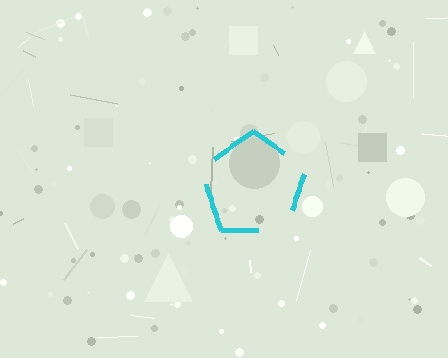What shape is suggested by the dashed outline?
The dashed outline suggests a pentagon.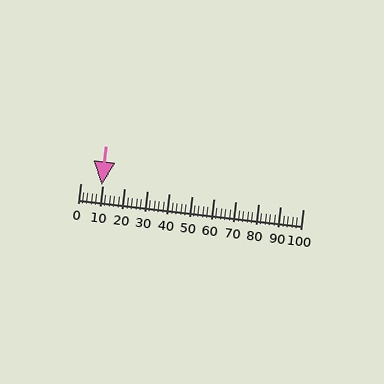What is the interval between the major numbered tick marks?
The major tick marks are spaced 10 units apart.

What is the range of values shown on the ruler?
The ruler shows values from 0 to 100.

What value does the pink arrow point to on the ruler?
The pink arrow points to approximately 10.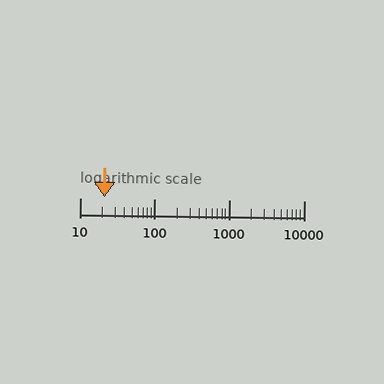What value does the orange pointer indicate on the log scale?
The pointer indicates approximately 21.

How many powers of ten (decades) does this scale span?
The scale spans 3 decades, from 10 to 10000.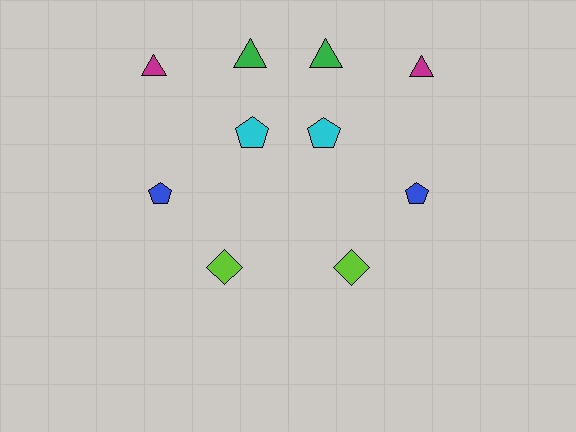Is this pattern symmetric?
Yes, this pattern has bilateral (reflection) symmetry.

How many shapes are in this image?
There are 10 shapes in this image.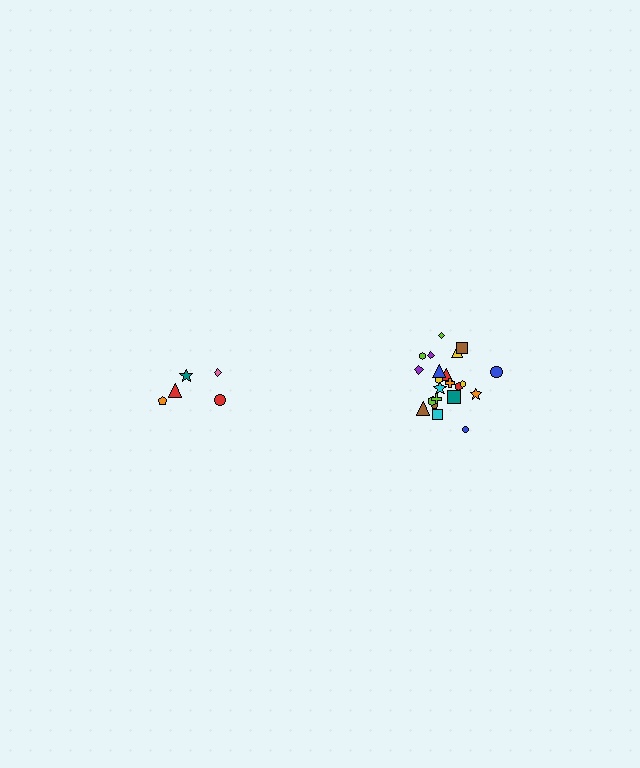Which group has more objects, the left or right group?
The right group.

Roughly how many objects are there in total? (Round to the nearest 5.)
Roughly 25 objects in total.